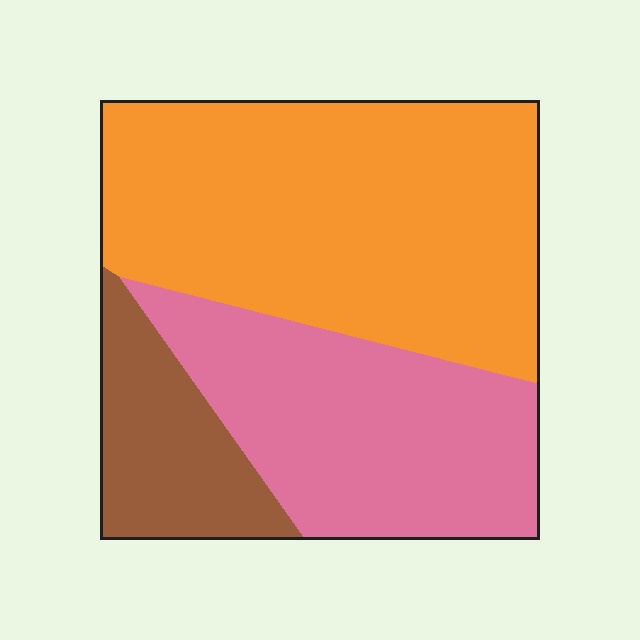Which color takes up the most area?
Orange, at roughly 50%.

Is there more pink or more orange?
Orange.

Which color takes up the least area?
Brown, at roughly 15%.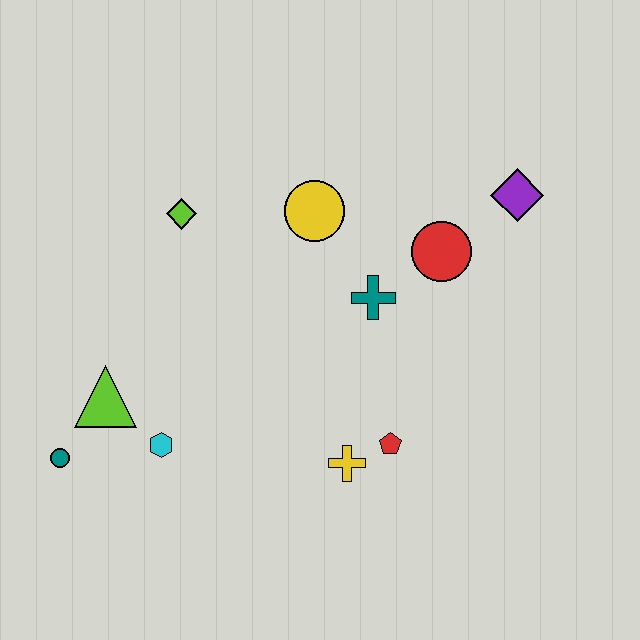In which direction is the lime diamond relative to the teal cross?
The lime diamond is to the left of the teal cross.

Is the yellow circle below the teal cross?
No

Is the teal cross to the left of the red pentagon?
Yes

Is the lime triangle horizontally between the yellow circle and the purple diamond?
No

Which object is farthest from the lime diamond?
The purple diamond is farthest from the lime diamond.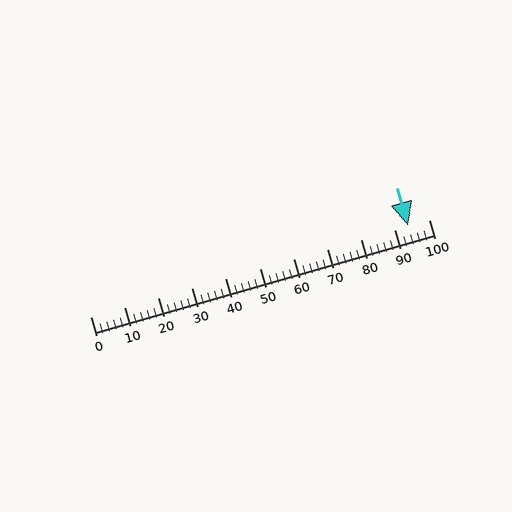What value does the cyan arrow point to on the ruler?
The cyan arrow points to approximately 94.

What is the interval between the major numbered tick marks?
The major tick marks are spaced 10 units apart.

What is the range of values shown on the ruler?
The ruler shows values from 0 to 100.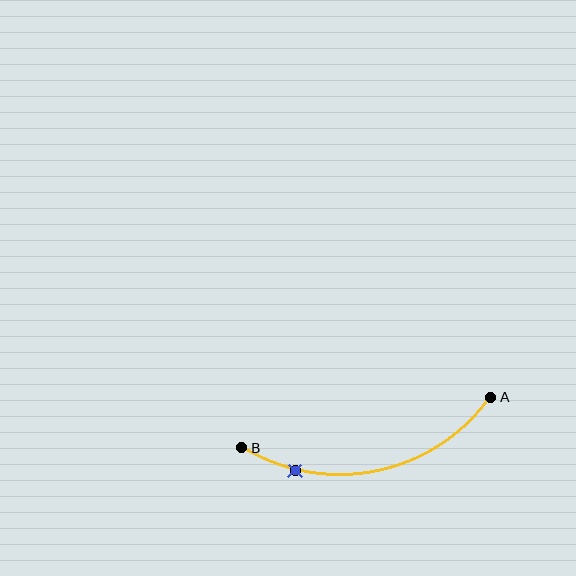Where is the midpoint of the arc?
The arc midpoint is the point on the curve farthest from the straight line joining A and B. It sits below that line.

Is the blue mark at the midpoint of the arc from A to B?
No. The blue mark lies on the arc but is closer to endpoint B. The arc midpoint would be at the point on the curve equidistant along the arc from both A and B.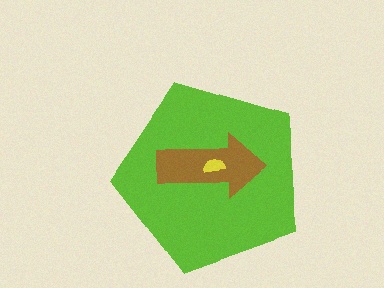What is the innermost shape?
The yellow semicircle.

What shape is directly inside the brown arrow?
The yellow semicircle.